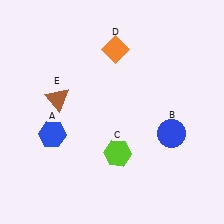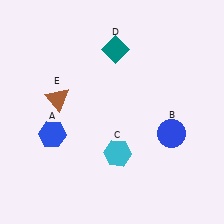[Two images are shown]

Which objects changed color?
C changed from lime to cyan. D changed from orange to teal.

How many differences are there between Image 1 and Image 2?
There are 2 differences between the two images.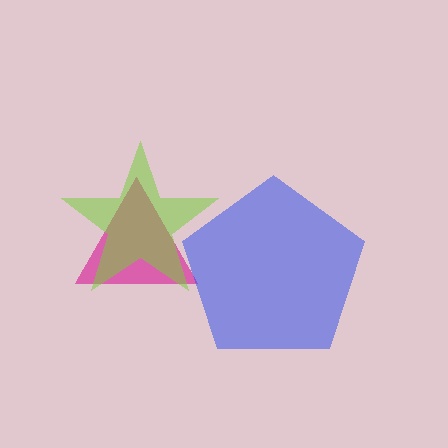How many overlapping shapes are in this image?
There are 3 overlapping shapes in the image.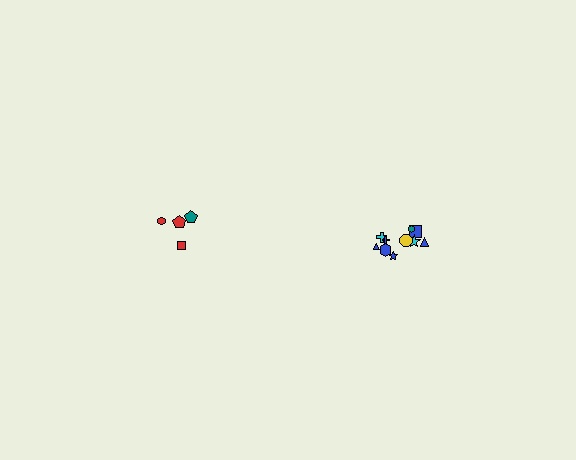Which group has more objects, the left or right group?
The right group.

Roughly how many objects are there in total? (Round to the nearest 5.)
Roughly 15 objects in total.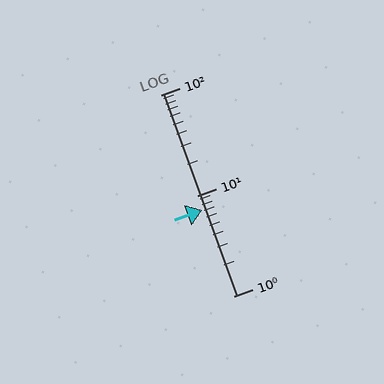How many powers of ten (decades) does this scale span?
The scale spans 2 decades, from 1 to 100.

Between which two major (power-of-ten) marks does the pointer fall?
The pointer is between 1 and 10.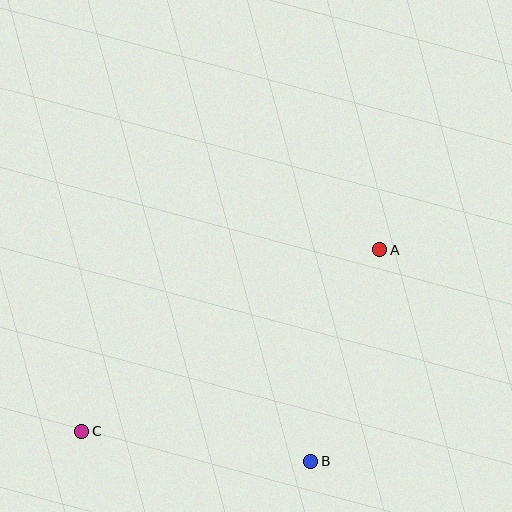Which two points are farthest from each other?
Points A and C are farthest from each other.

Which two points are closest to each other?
Points A and B are closest to each other.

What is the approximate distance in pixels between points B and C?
The distance between B and C is approximately 231 pixels.